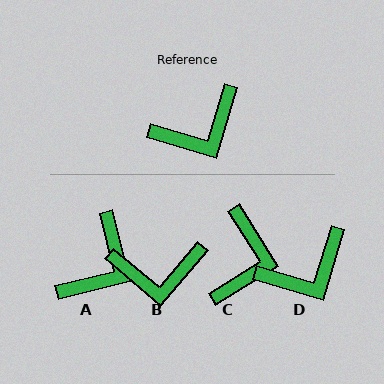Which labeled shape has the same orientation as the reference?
D.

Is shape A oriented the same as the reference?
No, it is off by about 30 degrees.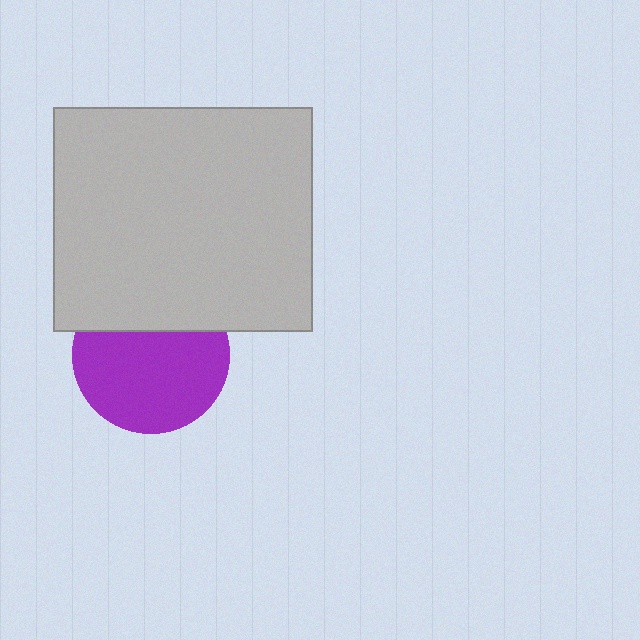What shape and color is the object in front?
The object in front is a light gray rectangle.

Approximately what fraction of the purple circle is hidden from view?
Roughly 31% of the purple circle is hidden behind the light gray rectangle.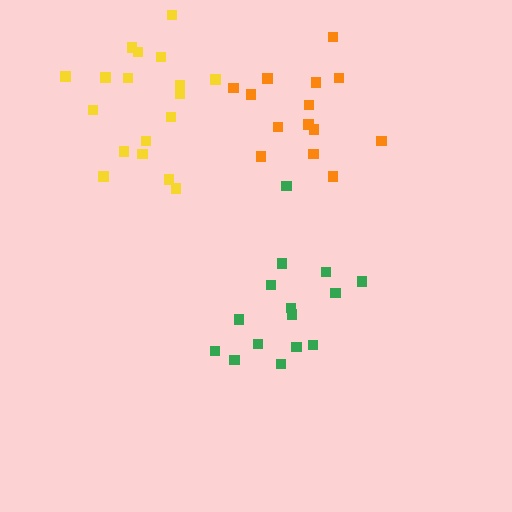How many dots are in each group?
Group 1: 14 dots, Group 2: 15 dots, Group 3: 18 dots (47 total).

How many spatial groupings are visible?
There are 3 spatial groupings.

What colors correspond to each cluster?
The clusters are colored: orange, green, yellow.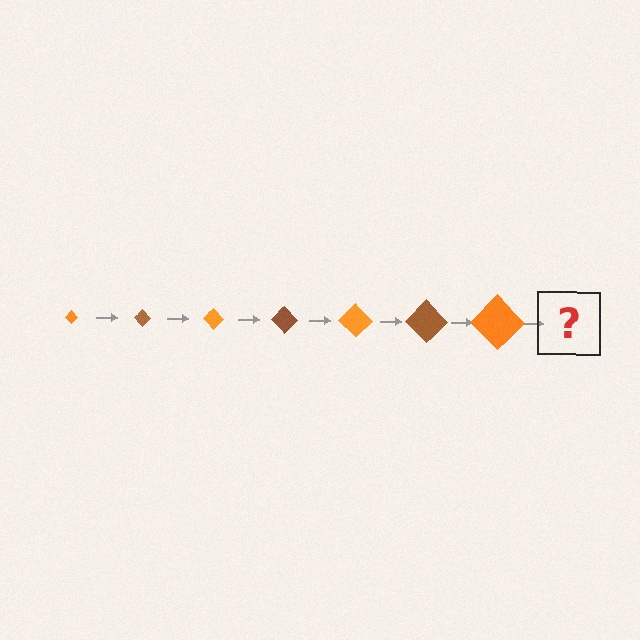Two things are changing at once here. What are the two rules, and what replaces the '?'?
The two rules are that the diamond grows larger each step and the color cycles through orange and brown. The '?' should be a brown diamond, larger than the previous one.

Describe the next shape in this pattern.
It should be a brown diamond, larger than the previous one.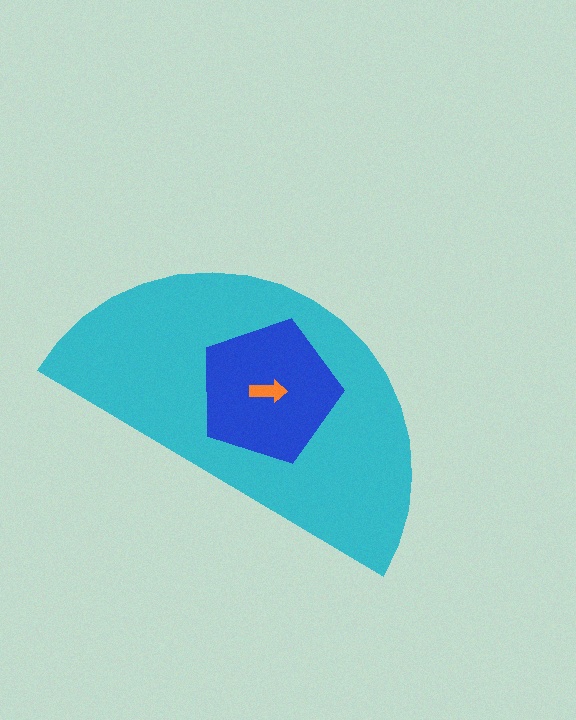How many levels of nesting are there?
3.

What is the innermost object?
The orange arrow.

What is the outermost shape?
The cyan semicircle.